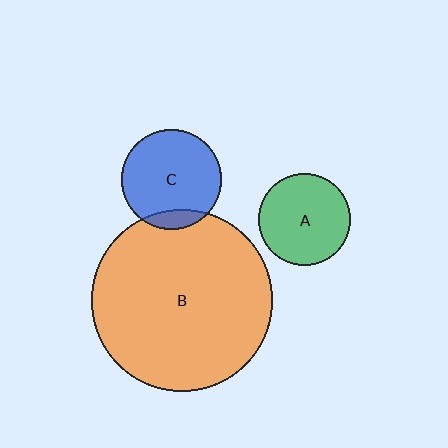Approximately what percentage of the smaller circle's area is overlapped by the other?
Approximately 10%.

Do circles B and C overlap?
Yes.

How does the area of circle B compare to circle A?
Approximately 3.9 times.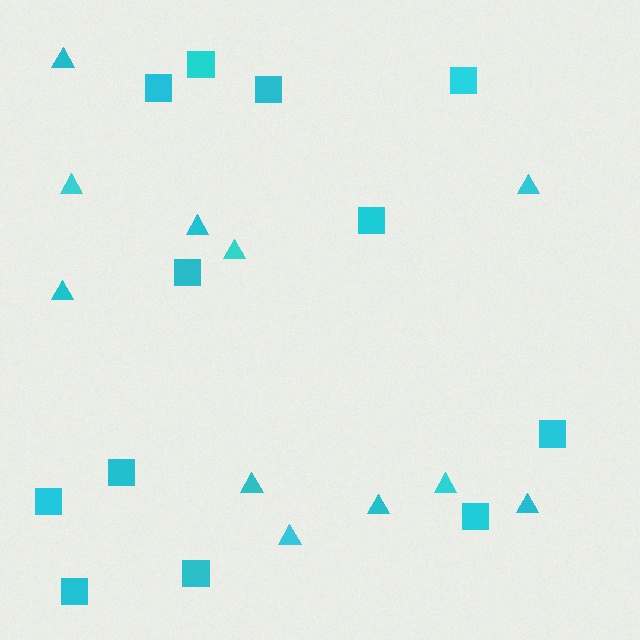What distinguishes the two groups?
There are 2 groups: one group of triangles (11) and one group of squares (12).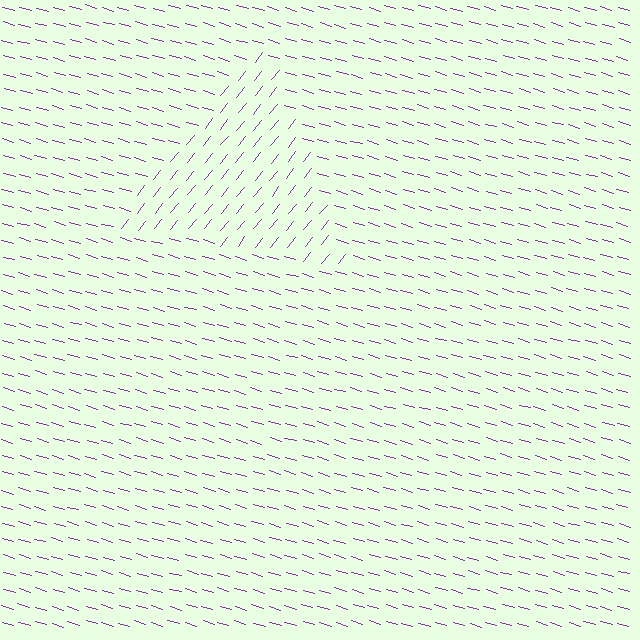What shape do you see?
I see a triangle.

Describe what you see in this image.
The image is filled with small purple line segments. A triangle region in the image has lines oriented differently from the surrounding lines, creating a visible texture boundary.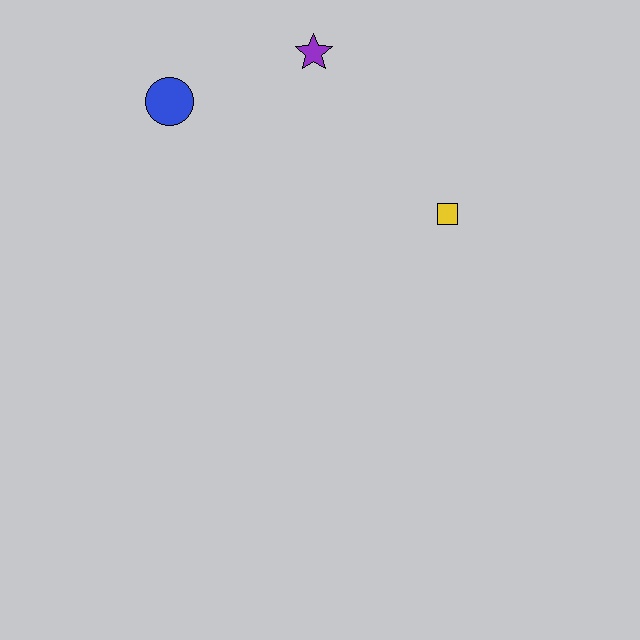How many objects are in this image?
There are 3 objects.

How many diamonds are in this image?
There are no diamonds.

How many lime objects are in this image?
There are no lime objects.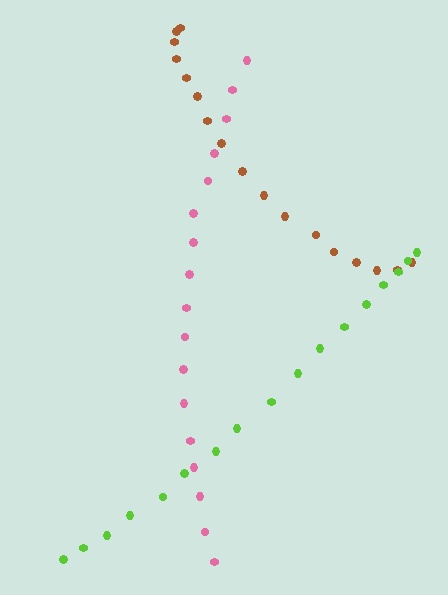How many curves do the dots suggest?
There are 3 distinct paths.